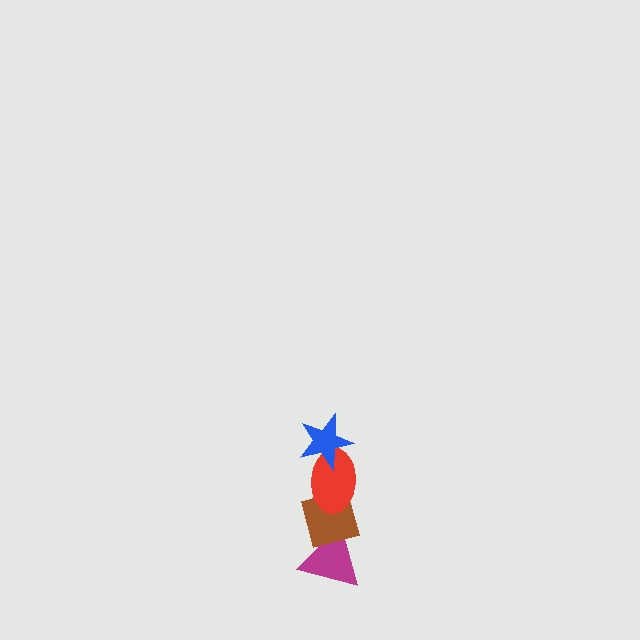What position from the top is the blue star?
The blue star is 1st from the top.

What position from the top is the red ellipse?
The red ellipse is 2nd from the top.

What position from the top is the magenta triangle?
The magenta triangle is 4th from the top.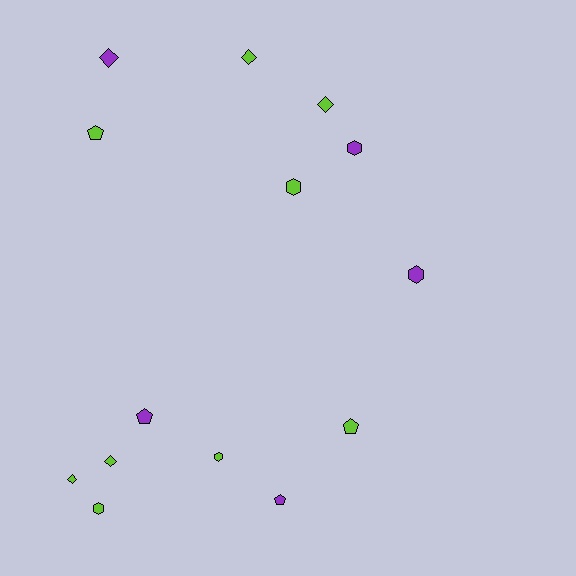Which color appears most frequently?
Lime, with 9 objects.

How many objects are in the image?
There are 14 objects.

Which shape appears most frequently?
Hexagon, with 5 objects.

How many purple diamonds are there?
There is 1 purple diamond.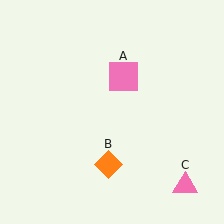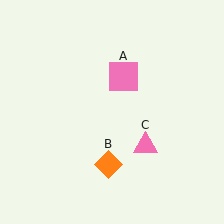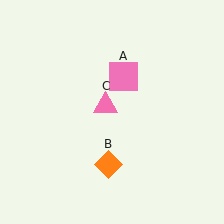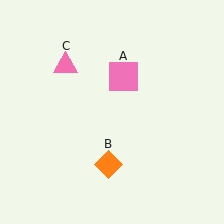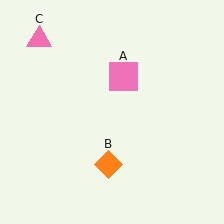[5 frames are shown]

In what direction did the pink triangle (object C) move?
The pink triangle (object C) moved up and to the left.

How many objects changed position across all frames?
1 object changed position: pink triangle (object C).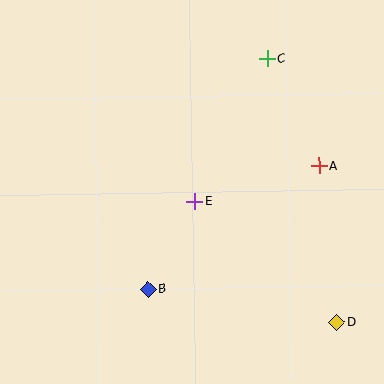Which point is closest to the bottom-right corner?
Point D is closest to the bottom-right corner.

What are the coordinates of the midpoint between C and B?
The midpoint between C and B is at (207, 174).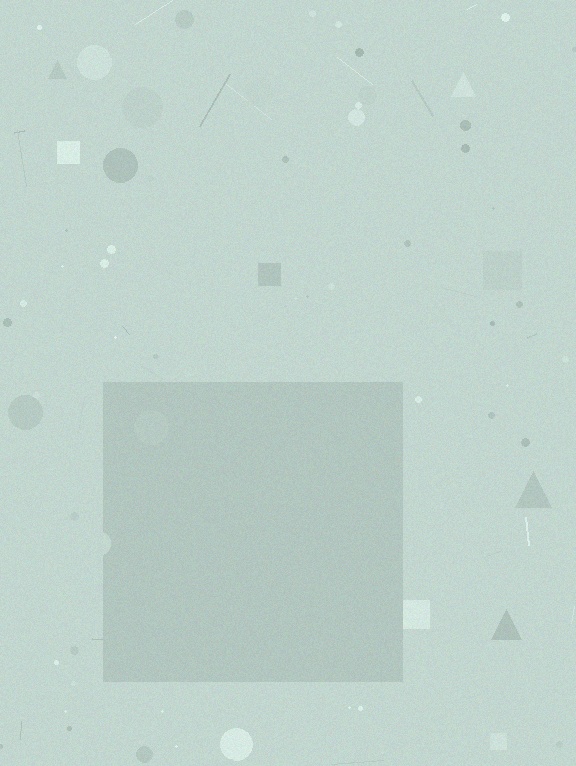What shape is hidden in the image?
A square is hidden in the image.